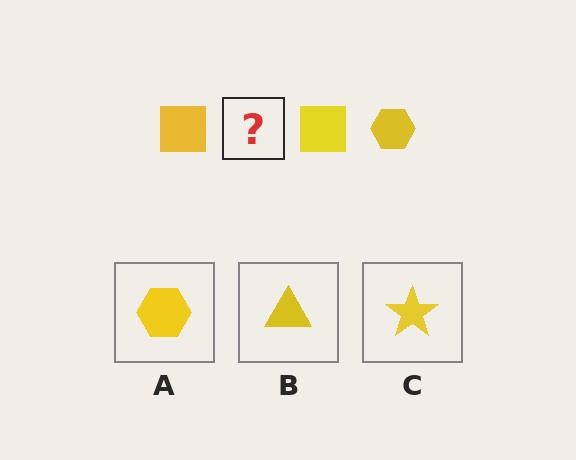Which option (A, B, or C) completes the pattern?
A.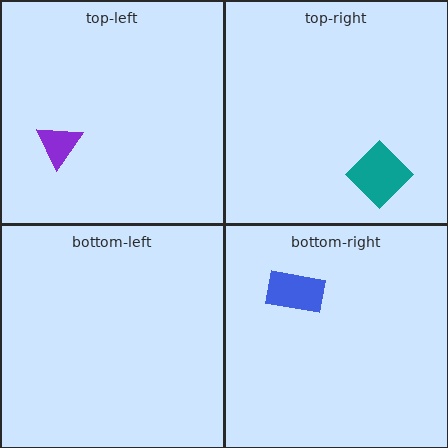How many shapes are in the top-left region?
1.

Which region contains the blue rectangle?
The bottom-right region.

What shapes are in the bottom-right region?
The blue rectangle.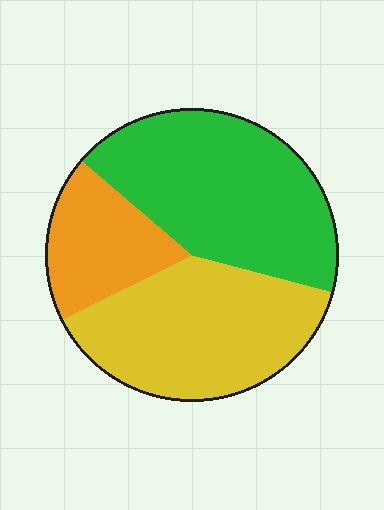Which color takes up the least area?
Orange, at roughly 20%.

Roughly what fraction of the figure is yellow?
Yellow takes up about three eighths (3/8) of the figure.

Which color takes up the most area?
Green, at roughly 45%.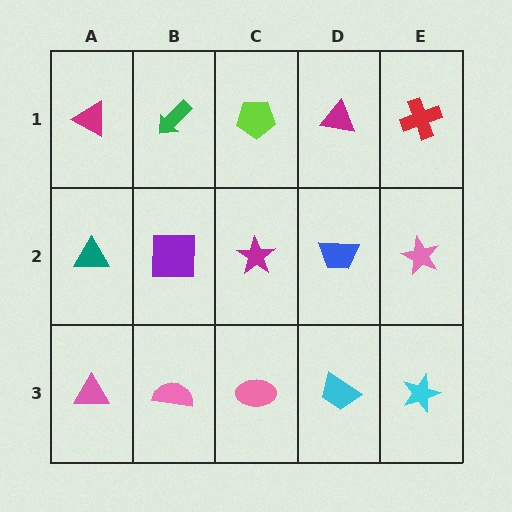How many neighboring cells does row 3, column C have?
3.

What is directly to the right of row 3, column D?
A cyan star.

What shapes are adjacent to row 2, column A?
A magenta triangle (row 1, column A), a pink triangle (row 3, column A), a purple square (row 2, column B).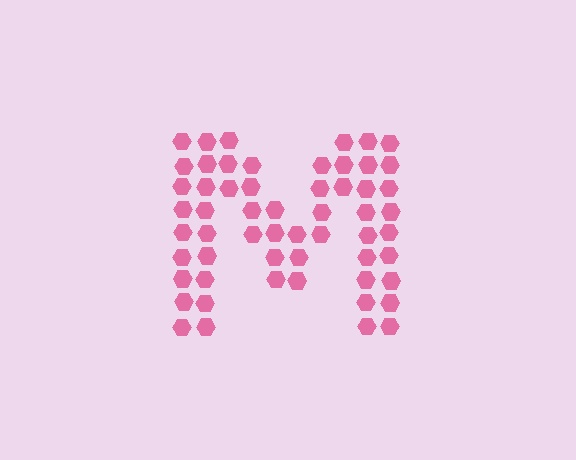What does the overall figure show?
The overall figure shows the letter M.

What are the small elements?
The small elements are hexagons.